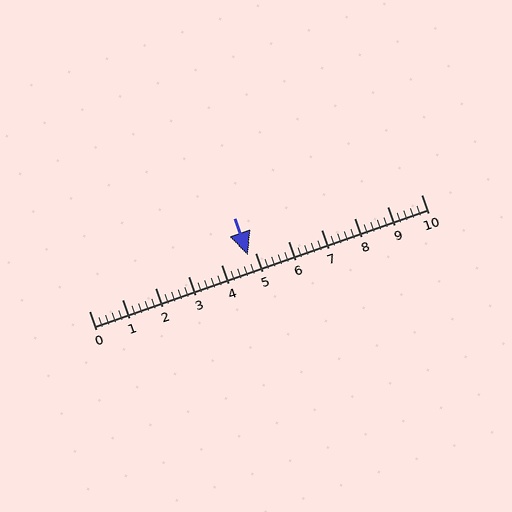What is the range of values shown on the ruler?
The ruler shows values from 0 to 10.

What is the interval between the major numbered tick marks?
The major tick marks are spaced 1 units apart.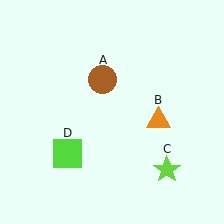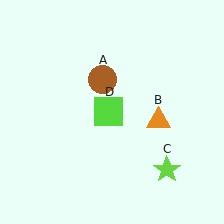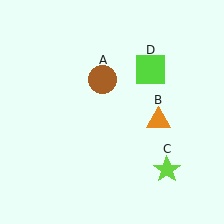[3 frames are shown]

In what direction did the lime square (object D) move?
The lime square (object D) moved up and to the right.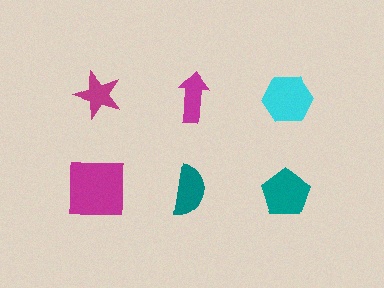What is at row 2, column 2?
A teal semicircle.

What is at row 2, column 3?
A teal pentagon.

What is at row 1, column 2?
A magenta arrow.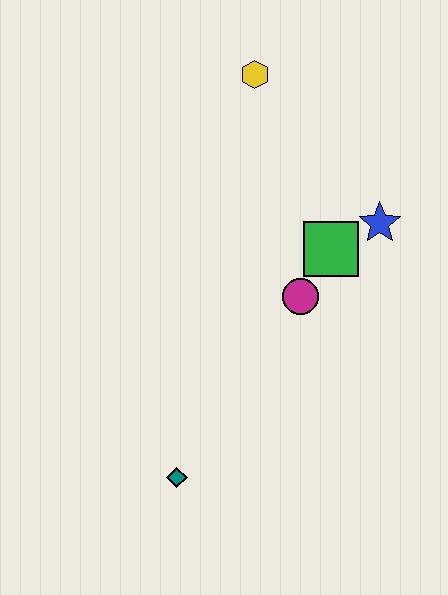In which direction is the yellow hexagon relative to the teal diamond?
The yellow hexagon is above the teal diamond.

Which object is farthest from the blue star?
The teal diamond is farthest from the blue star.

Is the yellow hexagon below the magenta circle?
No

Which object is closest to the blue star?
The green square is closest to the blue star.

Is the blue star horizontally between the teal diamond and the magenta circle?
No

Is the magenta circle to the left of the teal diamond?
No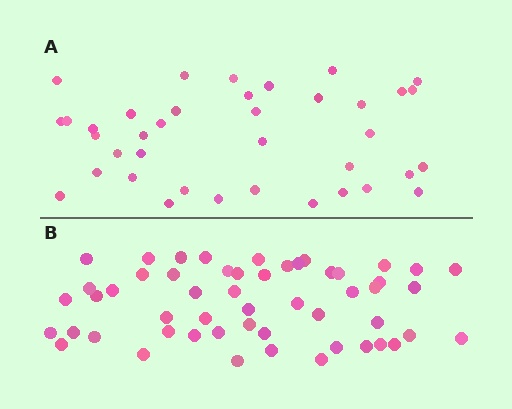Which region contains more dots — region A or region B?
Region B (the bottom region) has more dots.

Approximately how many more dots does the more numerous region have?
Region B has approximately 15 more dots than region A.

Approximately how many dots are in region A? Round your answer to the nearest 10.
About 40 dots. (The exact count is 38, which rounds to 40.)